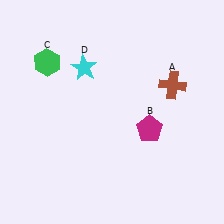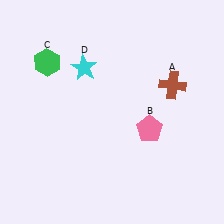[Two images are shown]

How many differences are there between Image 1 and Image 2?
There is 1 difference between the two images.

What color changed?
The pentagon (B) changed from magenta in Image 1 to pink in Image 2.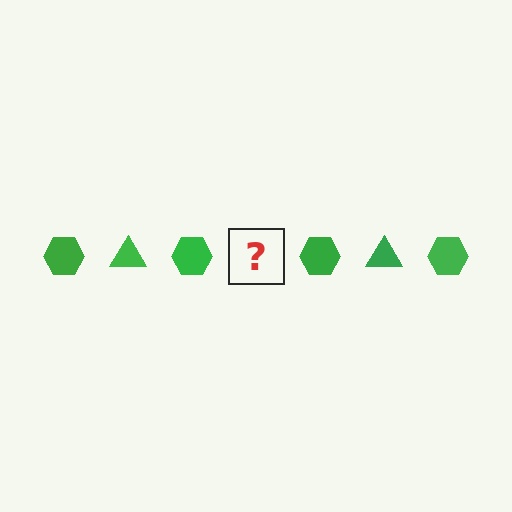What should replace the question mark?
The question mark should be replaced with a green triangle.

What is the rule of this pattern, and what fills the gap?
The rule is that the pattern cycles through hexagon, triangle shapes in green. The gap should be filled with a green triangle.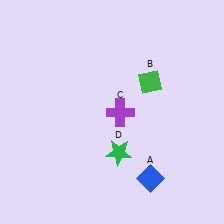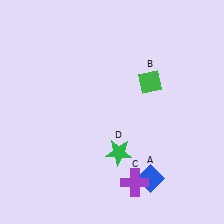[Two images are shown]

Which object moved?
The purple cross (C) moved down.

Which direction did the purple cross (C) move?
The purple cross (C) moved down.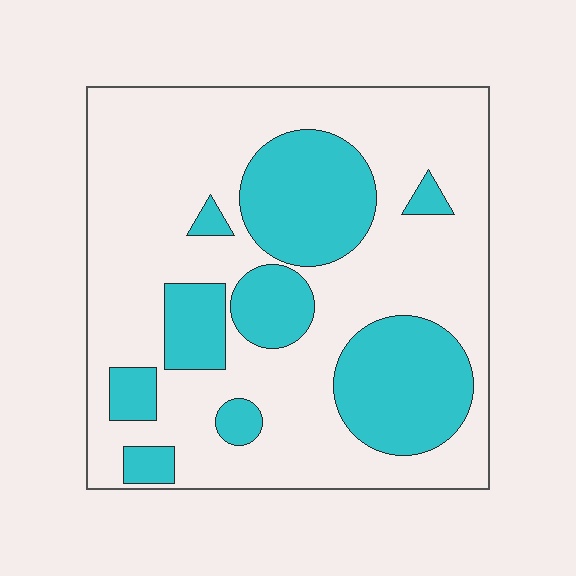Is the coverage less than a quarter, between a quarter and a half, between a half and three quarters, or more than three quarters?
Between a quarter and a half.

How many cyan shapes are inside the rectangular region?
9.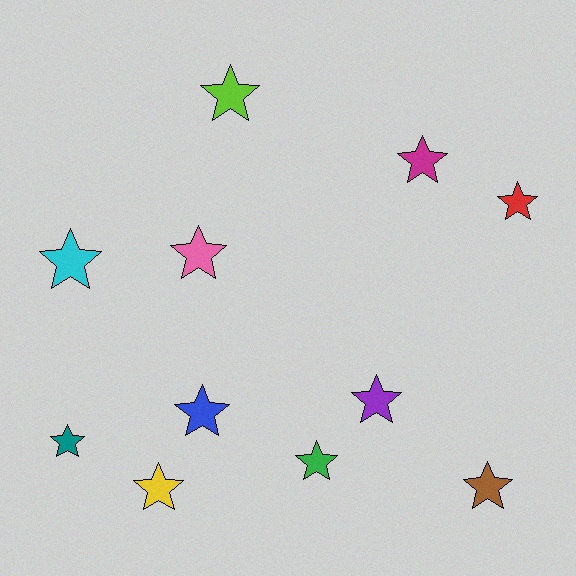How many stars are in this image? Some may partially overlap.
There are 11 stars.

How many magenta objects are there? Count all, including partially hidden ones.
There is 1 magenta object.